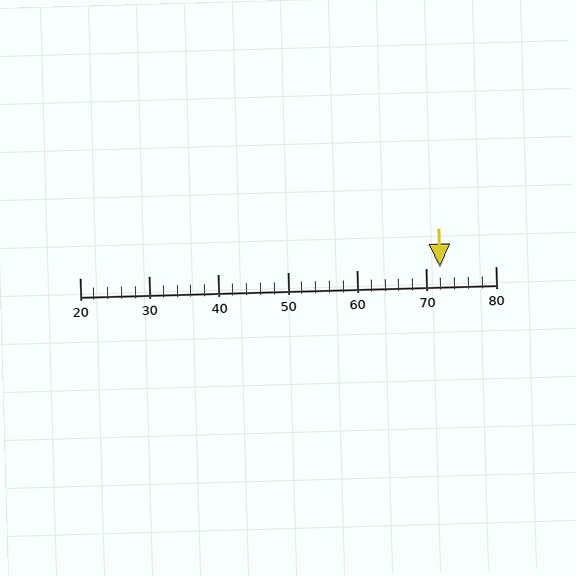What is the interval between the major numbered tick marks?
The major tick marks are spaced 10 units apart.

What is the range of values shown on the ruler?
The ruler shows values from 20 to 80.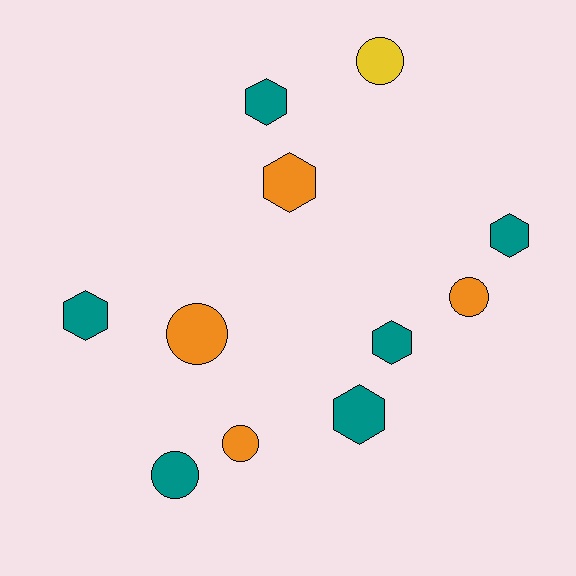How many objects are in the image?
There are 11 objects.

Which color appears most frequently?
Teal, with 6 objects.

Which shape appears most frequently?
Hexagon, with 6 objects.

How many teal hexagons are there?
There are 5 teal hexagons.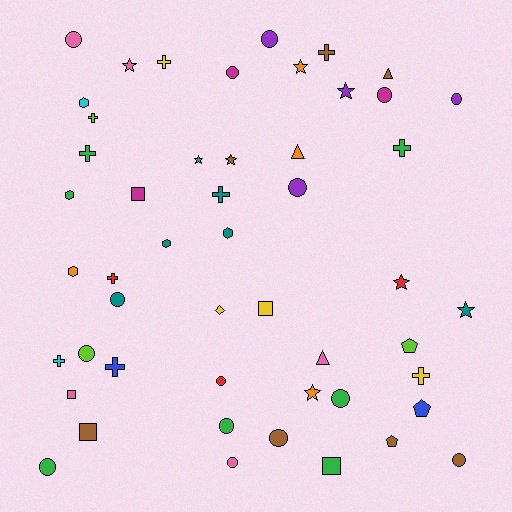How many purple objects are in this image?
There are 4 purple objects.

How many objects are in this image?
There are 50 objects.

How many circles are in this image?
There are 15 circles.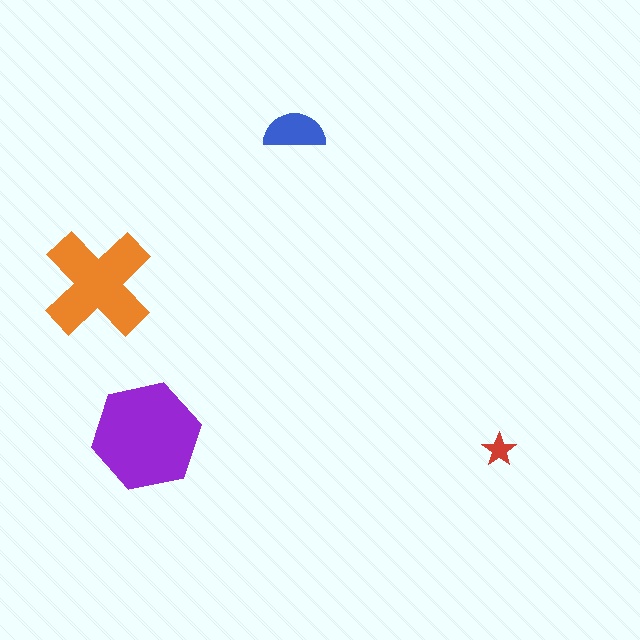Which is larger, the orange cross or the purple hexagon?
The purple hexagon.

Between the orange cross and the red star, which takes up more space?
The orange cross.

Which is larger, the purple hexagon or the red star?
The purple hexagon.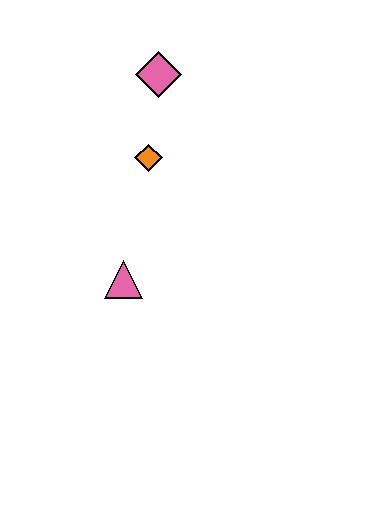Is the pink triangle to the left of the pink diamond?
Yes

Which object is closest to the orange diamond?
The pink diamond is closest to the orange diamond.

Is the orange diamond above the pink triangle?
Yes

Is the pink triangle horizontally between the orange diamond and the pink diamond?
No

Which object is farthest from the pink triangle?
The pink diamond is farthest from the pink triangle.